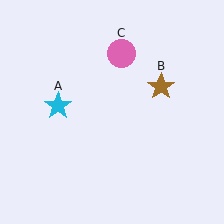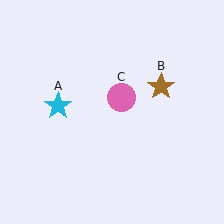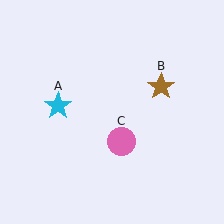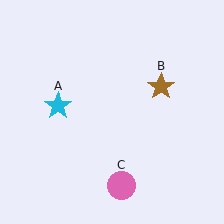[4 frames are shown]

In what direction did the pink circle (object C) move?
The pink circle (object C) moved down.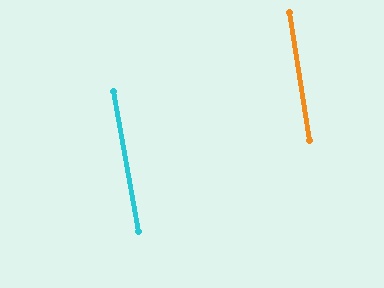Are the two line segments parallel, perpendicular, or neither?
Parallel — their directions differ by only 1.2°.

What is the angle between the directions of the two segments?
Approximately 1 degree.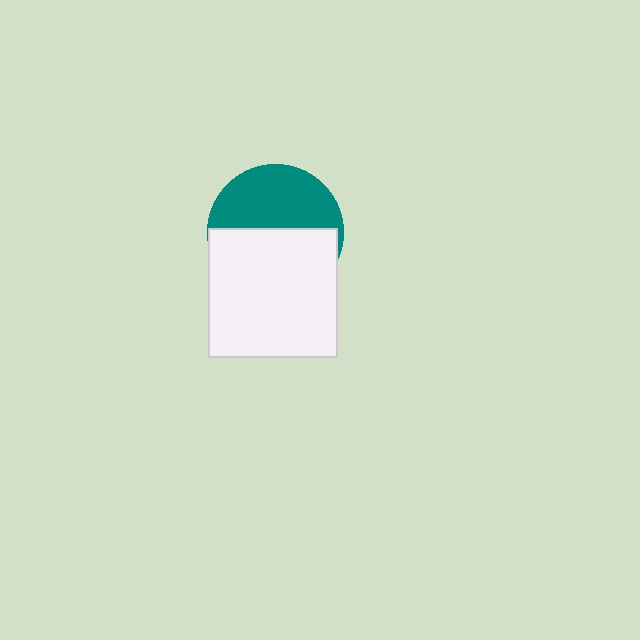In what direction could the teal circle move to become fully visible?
The teal circle could move up. That would shift it out from behind the white square entirely.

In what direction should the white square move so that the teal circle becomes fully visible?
The white square should move down. That is the shortest direction to clear the overlap and leave the teal circle fully visible.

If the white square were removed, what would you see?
You would see the complete teal circle.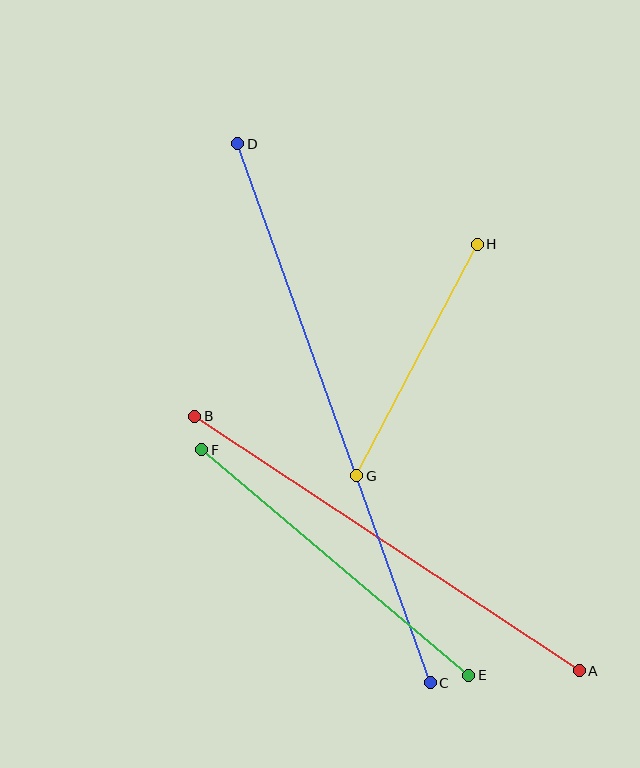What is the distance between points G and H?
The distance is approximately 261 pixels.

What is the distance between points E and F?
The distance is approximately 349 pixels.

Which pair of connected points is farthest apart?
Points C and D are farthest apart.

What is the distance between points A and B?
The distance is approximately 461 pixels.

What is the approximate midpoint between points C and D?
The midpoint is at approximately (334, 413) pixels.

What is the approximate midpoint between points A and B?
The midpoint is at approximately (387, 544) pixels.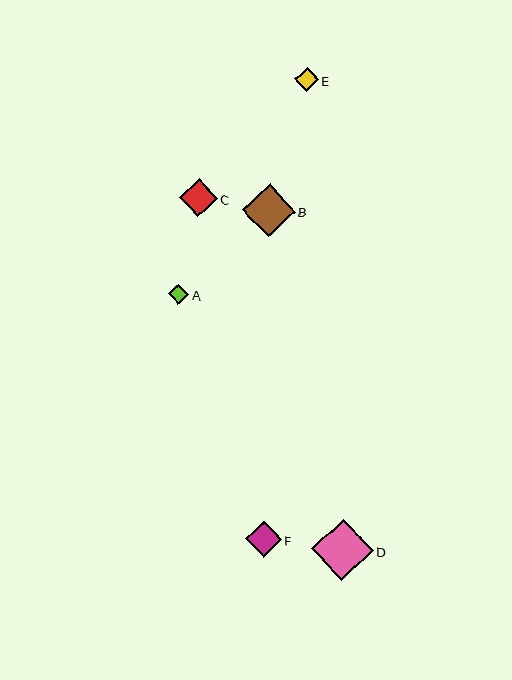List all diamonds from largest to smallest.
From largest to smallest: D, B, C, F, E, A.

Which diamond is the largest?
Diamond D is the largest with a size of approximately 61 pixels.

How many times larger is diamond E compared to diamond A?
Diamond E is approximately 1.2 times the size of diamond A.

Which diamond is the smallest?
Diamond A is the smallest with a size of approximately 20 pixels.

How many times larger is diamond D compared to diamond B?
Diamond D is approximately 1.2 times the size of diamond B.